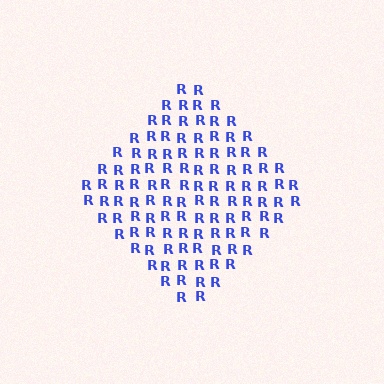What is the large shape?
The large shape is a diamond.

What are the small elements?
The small elements are letter R's.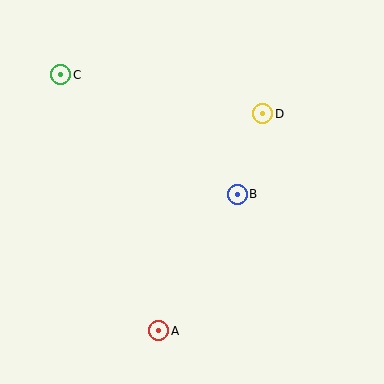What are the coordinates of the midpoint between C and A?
The midpoint between C and A is at (110, 203).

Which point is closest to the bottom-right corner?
Point A is closest to the bottom-right corner.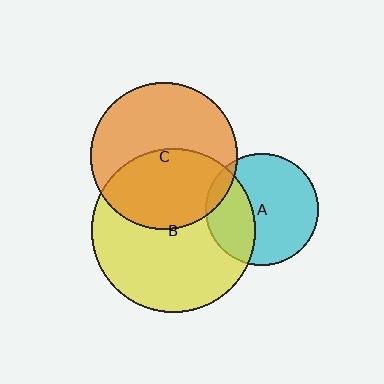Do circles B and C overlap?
Yes.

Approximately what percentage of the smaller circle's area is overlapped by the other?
Approximately 45%.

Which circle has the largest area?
Circle B (yellow).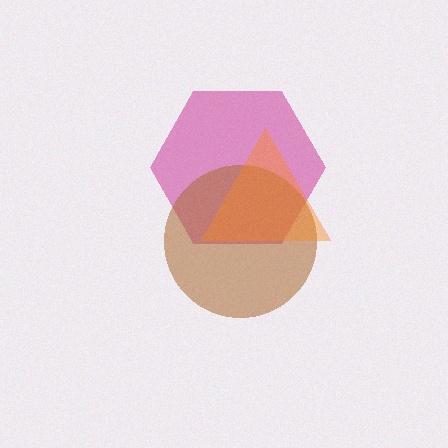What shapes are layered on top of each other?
The layered shapes are: a magenta hexagon, a brown circle, an orange triangle.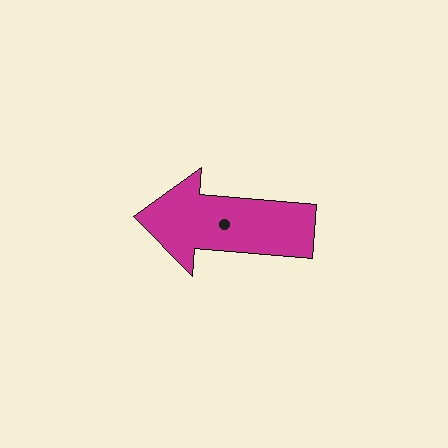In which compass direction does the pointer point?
West.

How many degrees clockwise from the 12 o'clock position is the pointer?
Approximately 275 degrees.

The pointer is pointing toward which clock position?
Roughly 9 o'clock.